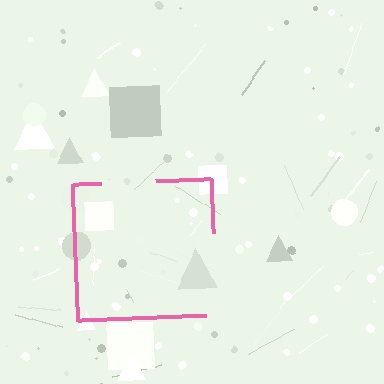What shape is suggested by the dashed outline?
The dashed outline suggests a square.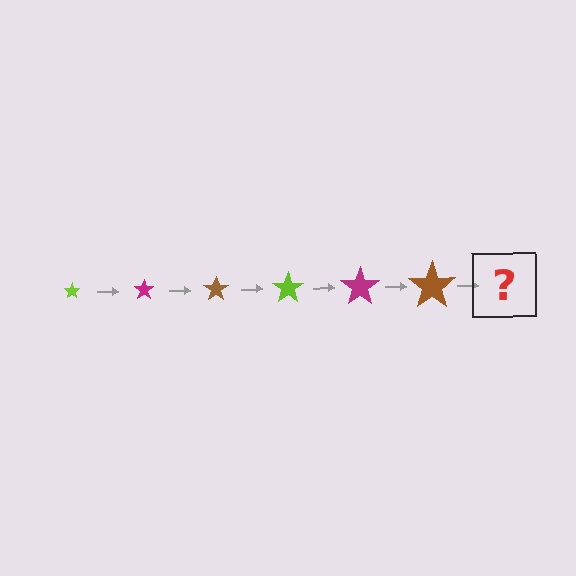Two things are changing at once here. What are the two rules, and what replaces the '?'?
The two rules are that the star grows larger each step and the color cycles through lime, magenta, and brown. The '?' should be a lime star, larger than the previous one.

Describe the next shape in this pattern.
It should be a lime star, larger than the previous one.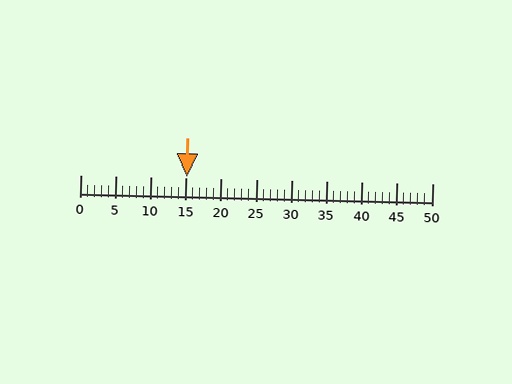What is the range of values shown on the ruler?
The ruler shows values from 0 to 50.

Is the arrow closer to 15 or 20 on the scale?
The arrow is closer to 15.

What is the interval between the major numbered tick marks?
The major tick marks are spaced 5 units apart.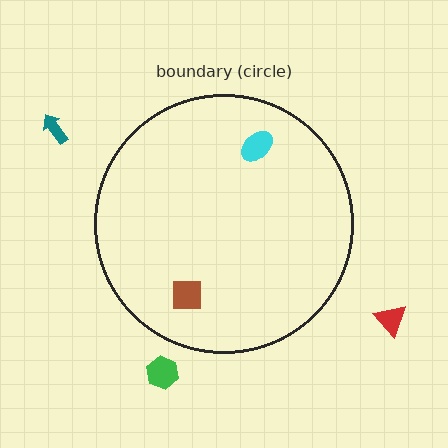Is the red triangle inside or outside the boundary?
Outside.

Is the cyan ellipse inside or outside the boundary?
Inside.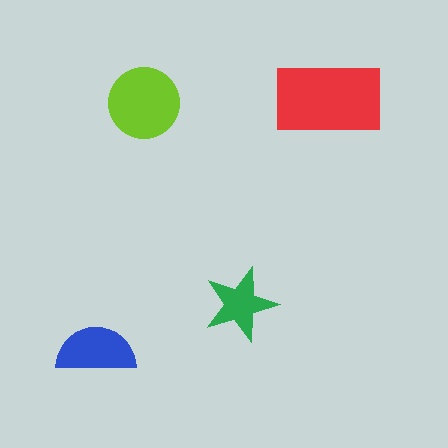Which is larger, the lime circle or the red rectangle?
The red rectangle.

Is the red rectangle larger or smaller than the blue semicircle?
Larger.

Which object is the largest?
The red rectangle.